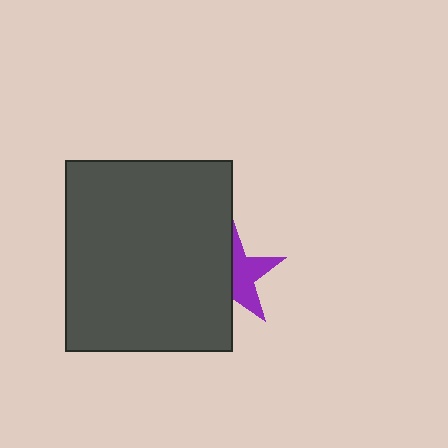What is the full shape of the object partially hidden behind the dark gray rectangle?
The partially hidden object is a purple star.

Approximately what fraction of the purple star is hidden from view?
Roughly 53% of the purple star is hidden behind the dark gray rectangle.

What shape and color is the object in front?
The object in front is a dark gray rectangle.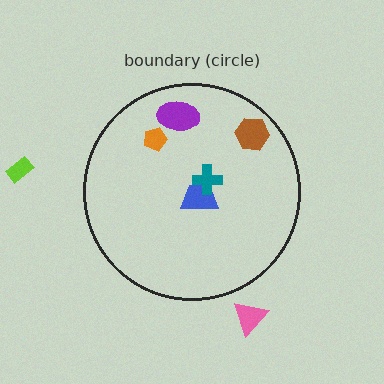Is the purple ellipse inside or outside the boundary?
Inside.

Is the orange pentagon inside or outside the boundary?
Inside.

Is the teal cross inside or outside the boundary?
Inside.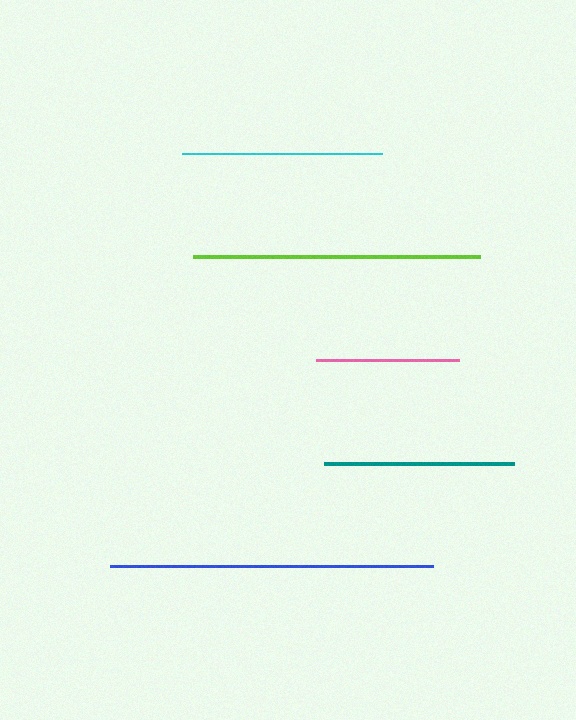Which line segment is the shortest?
The pink line is the shortest at approximately 143 pixels.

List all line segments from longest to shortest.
From longest to shortest: blue, lime, cyan, teal, pink.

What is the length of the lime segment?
The lime segment is approximately 287 pixels long.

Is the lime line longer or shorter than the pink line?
The lime line is longer than the pink line.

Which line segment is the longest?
The blue line is the longest at approximately 323 pixels.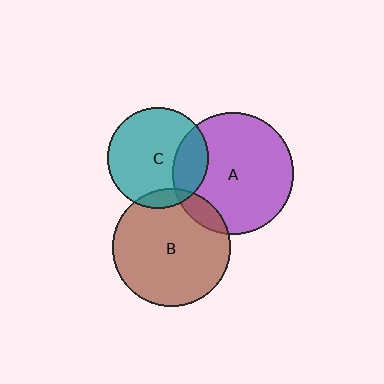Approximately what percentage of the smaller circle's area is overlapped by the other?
Approximately 25%.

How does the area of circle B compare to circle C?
Approximately 1.4 times.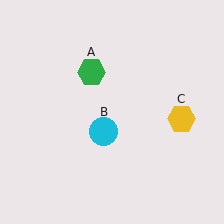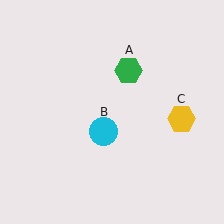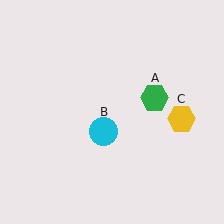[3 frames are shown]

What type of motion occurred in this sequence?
The green hexagon (object A) rotated clockwise around the center of the scene.